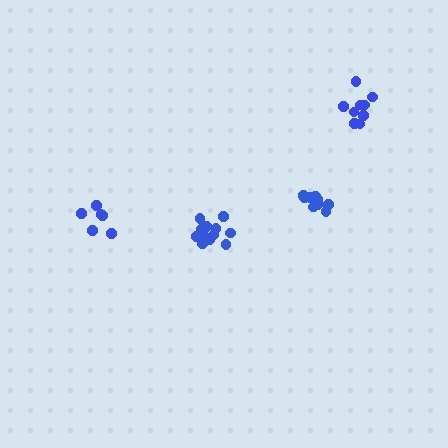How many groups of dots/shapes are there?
There are 4 groups.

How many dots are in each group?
Group 1: 9 dots, Group 2: 6 dots, Group 3: 10 dots, Group 4: 12 dots (37 total).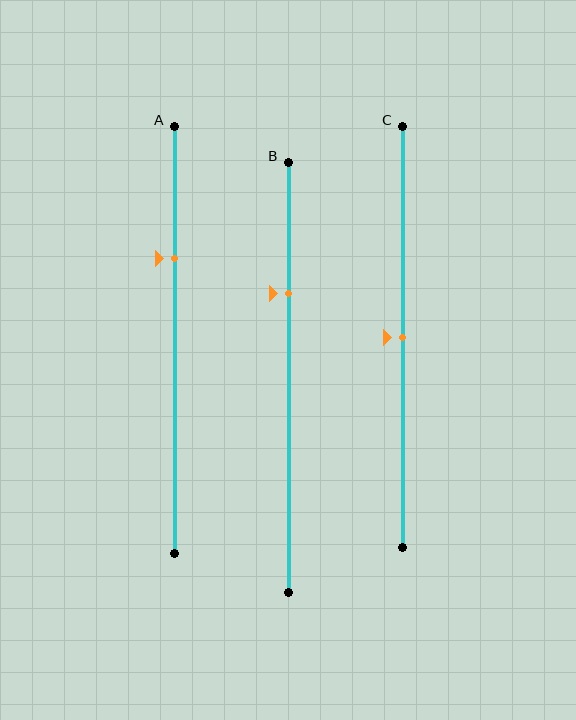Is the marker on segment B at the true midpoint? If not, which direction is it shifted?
No, the marker on segment B is shifted upward by about 20% of the segment length.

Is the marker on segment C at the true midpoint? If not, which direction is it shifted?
Yes, the marker on segment C is at the true midpoint.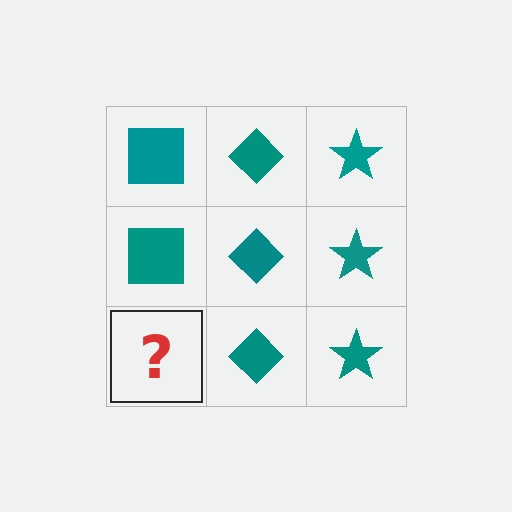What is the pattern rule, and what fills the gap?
The rule is that each column has a consistent shape. The gap should be filled with a teal square.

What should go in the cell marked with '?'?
The missing cell should contain a teal square.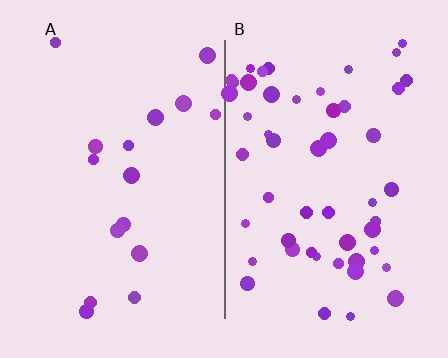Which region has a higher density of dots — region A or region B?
B (the right).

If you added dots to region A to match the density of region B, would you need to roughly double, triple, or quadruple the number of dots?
Approximately triple.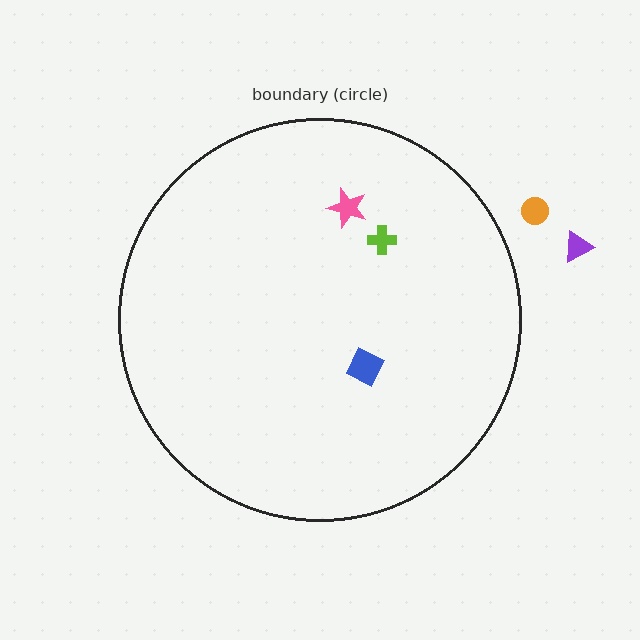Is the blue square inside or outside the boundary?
Inside.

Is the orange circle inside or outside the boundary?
Outside.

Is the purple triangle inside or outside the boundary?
Outside.